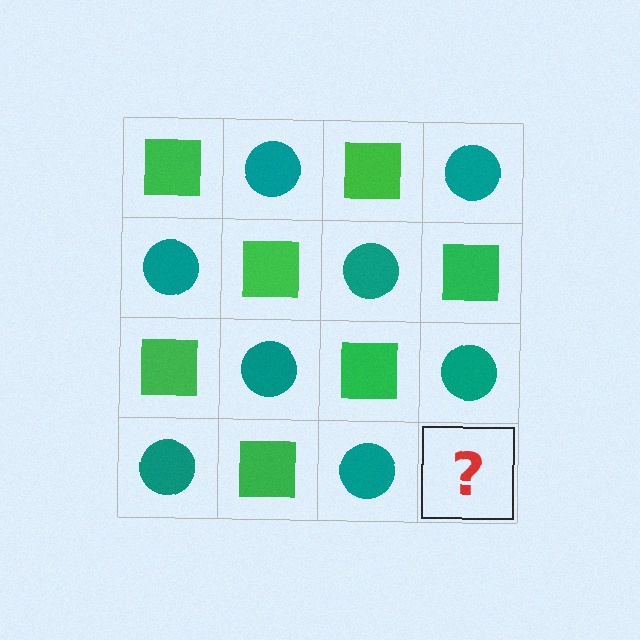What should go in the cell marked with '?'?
The missing cell should contain a green square.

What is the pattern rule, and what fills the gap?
The rule is that it alternates green square and teal circle in a checkerboard pattern. The gap should be filled with a green square.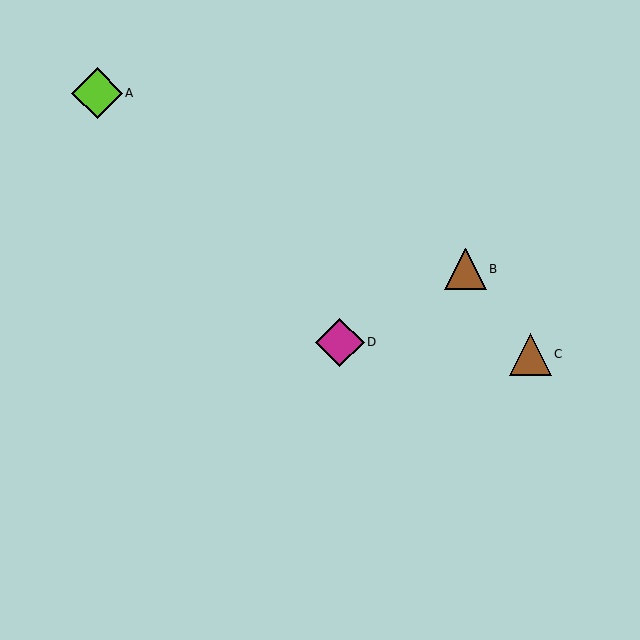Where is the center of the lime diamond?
The center of the lime diamond is at (97, 93).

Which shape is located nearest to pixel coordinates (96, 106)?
The lime diamond (labeled A) at (97, 93) is nearest to that location.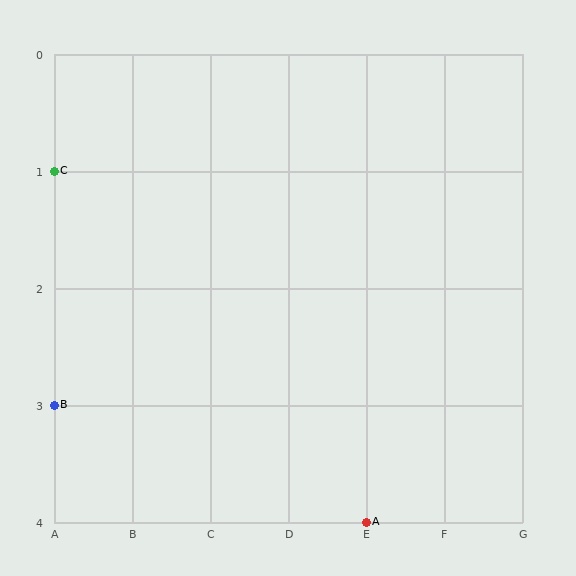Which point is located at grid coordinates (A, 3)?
Point B is at (A, 3).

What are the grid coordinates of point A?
Point A is at grid coordinates (E, 4).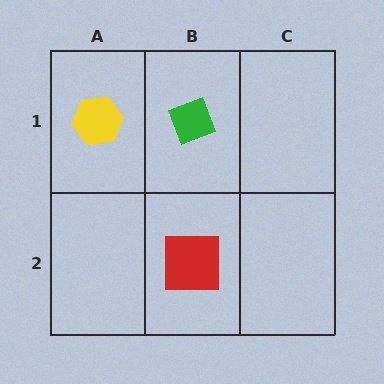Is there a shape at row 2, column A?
No, that cell is empty.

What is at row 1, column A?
A yellow hexagon.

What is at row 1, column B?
A green diamond.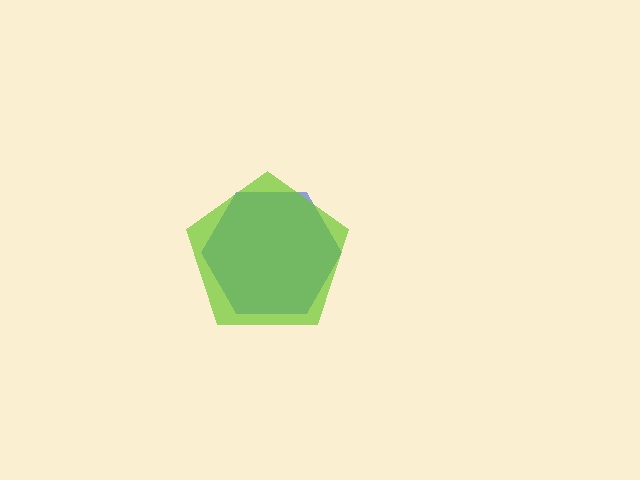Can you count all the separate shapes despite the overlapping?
Yes, there are 2 separate shapes.